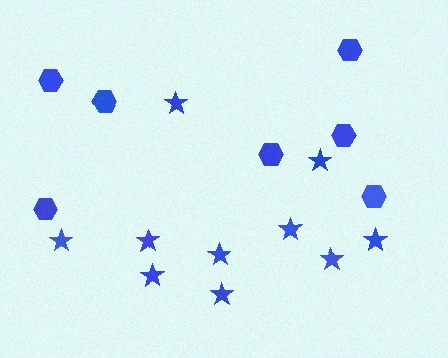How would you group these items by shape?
There are 2 groups: one group of hexagons (7) and one group of stars (10).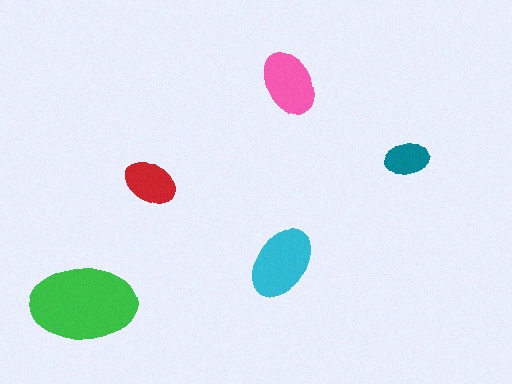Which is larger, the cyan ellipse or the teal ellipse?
The cyan one.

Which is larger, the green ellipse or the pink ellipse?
The green one.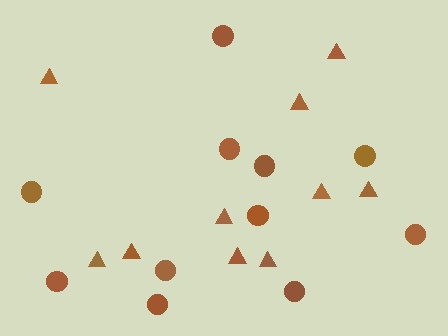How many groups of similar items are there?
There are 2 groups: one group of triangles (10) and one group of circles (11).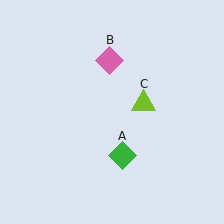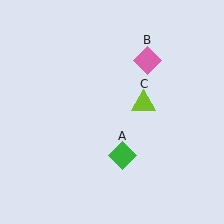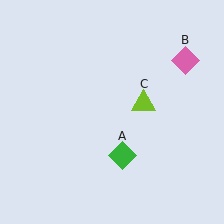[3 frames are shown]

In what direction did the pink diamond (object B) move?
The pink diamond (object B) moved right.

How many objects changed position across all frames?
1 object changed position: pink diamond (object B).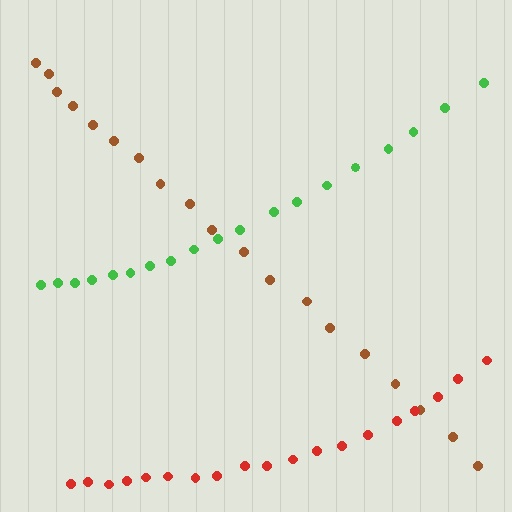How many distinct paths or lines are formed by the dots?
There are 3 distinct paths.